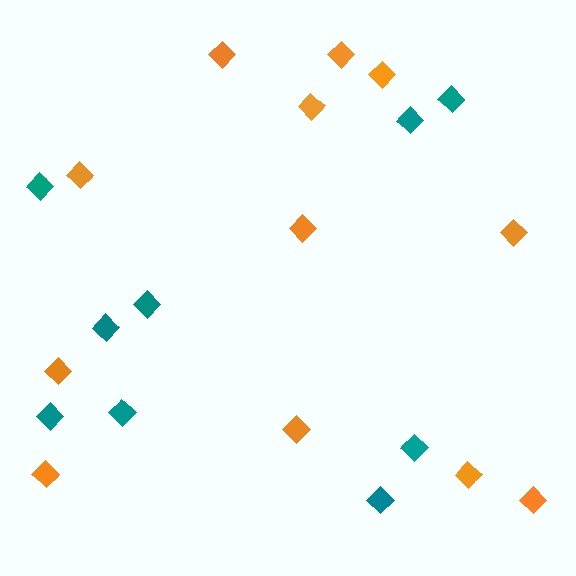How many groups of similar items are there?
There are 2 groups: one group of teal diamonds (9) and one group of orange diamonds (12).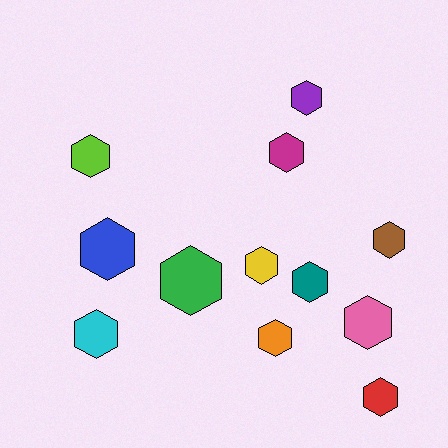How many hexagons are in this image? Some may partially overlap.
There are 12 hexagons.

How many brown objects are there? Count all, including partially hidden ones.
There is 1 brown object.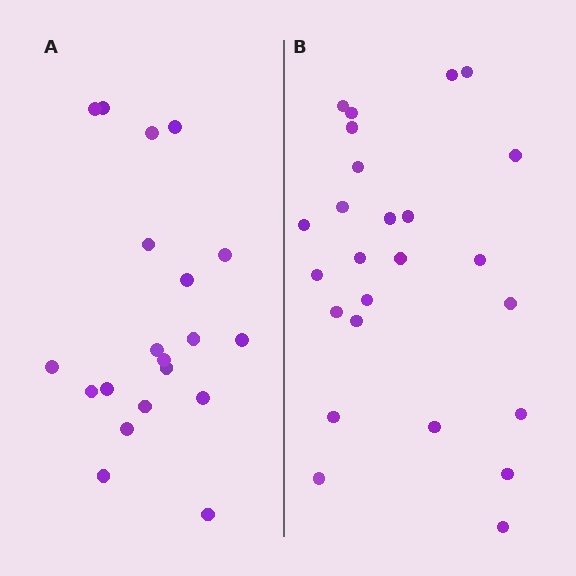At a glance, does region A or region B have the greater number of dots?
Region B (the right region) has more dots.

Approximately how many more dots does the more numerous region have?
Region B has about 5 more dots than region A.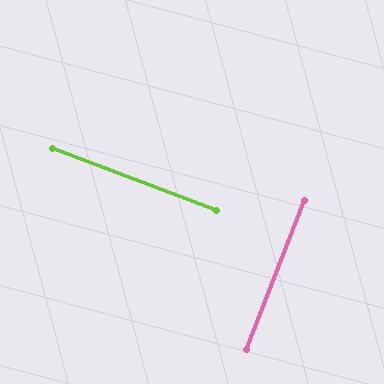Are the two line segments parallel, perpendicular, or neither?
Perpendicular — they meet at approximately 90°.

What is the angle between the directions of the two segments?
Approximately 90 degrees.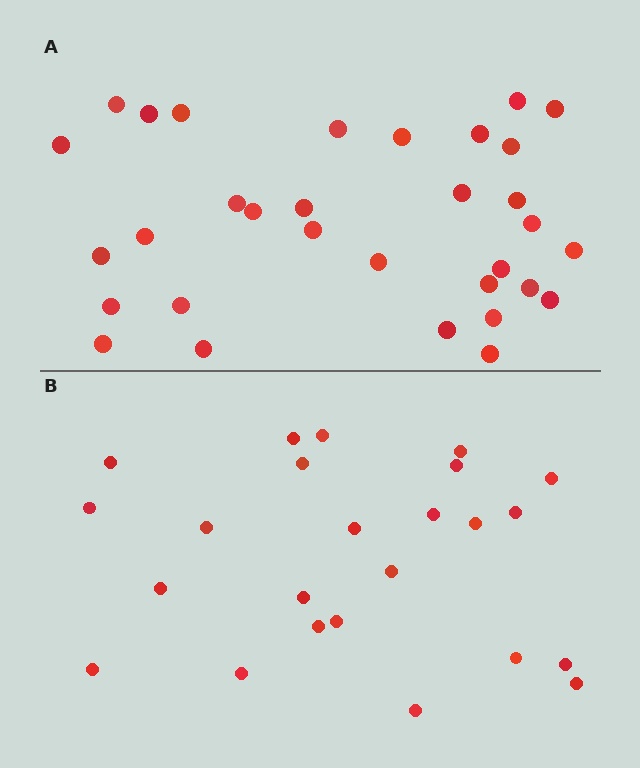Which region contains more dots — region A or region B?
Region A (the top region) has more dots.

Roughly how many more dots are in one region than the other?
Region A has roughly 8 or so more dots than region B.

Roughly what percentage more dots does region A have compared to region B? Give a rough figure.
About 35% more.